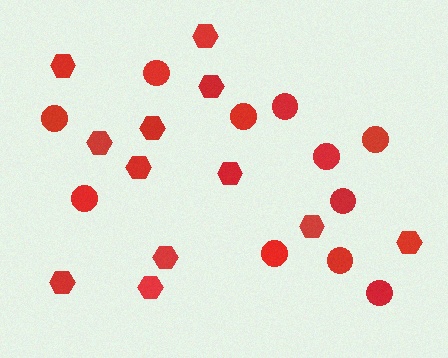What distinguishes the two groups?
There are 2 groups: one group of circles (11) and one group of hexagons (12).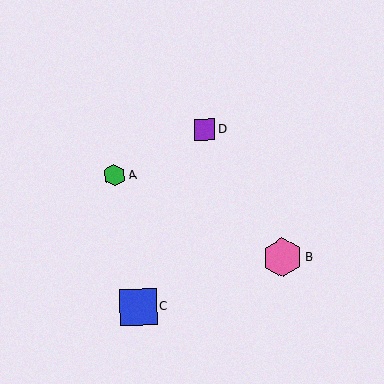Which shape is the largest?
The pink hexagon (labeled B) is the largest.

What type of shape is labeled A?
Shape A is a green hexagon.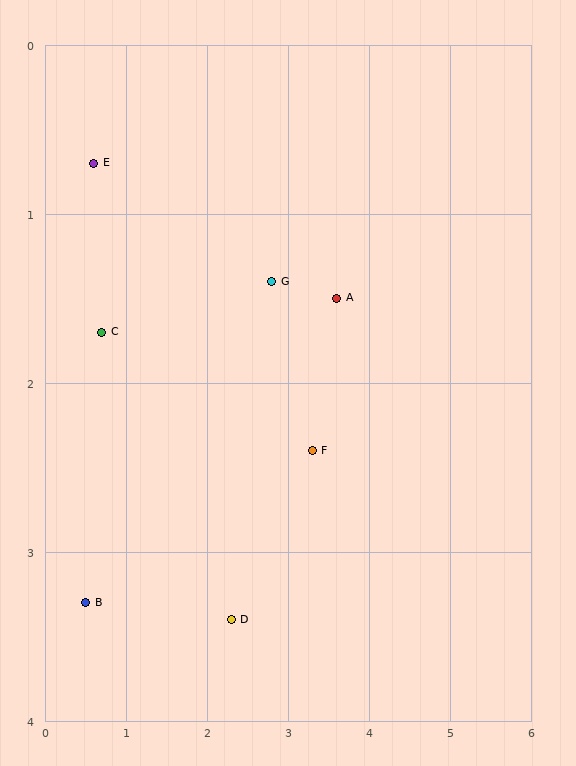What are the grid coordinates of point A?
Point A is at approximately (3.6, 1.5).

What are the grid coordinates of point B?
Point B is at approximately (0.5, 3.3).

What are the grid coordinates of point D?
Point D is at approximately (2.3, 3.4).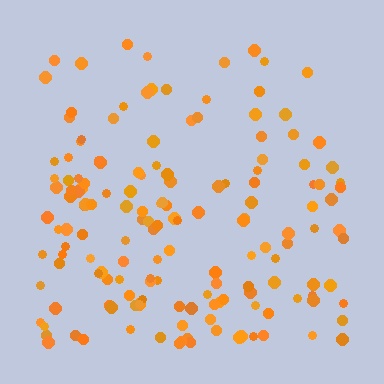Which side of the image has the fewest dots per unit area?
The top.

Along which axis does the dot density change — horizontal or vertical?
Vertical.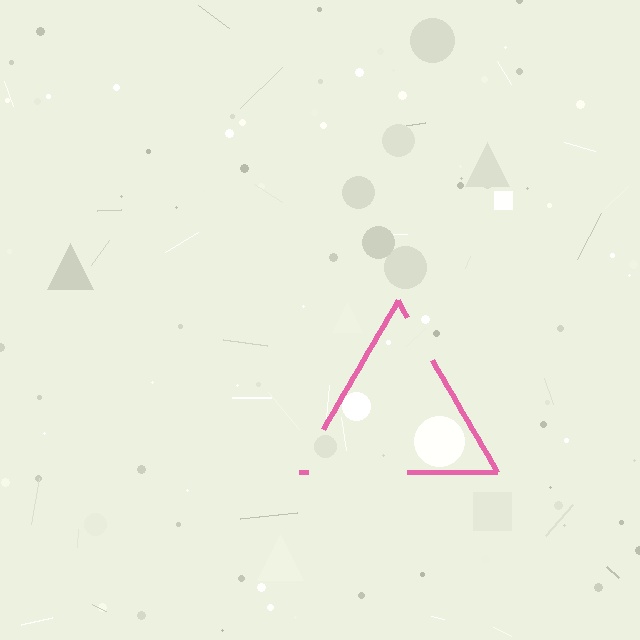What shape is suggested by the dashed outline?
The dashed outline suggests a triangle.